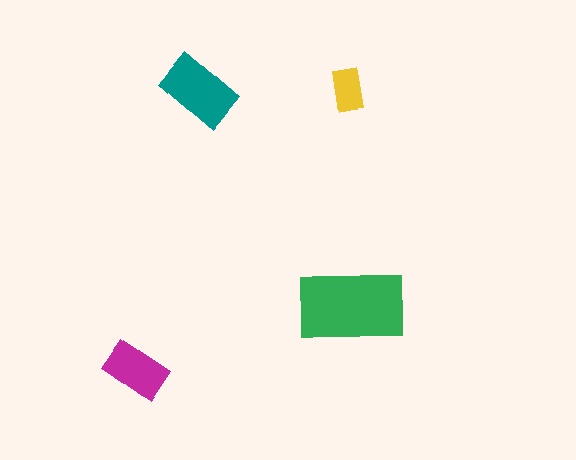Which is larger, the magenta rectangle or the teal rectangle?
The teal one.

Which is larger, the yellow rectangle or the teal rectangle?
The teal one.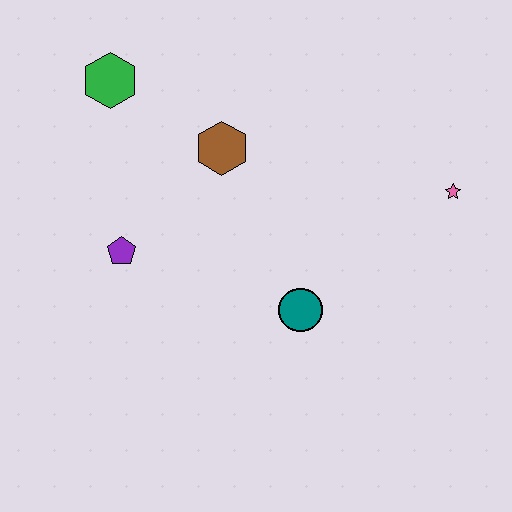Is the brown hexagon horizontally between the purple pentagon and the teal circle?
Yes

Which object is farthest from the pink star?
The green hexagon is farthest from the pink star.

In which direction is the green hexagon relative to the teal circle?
The green hexagon is above the teal circle.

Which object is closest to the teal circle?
The brown hexagon is closest to the teal circle.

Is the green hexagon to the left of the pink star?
Yes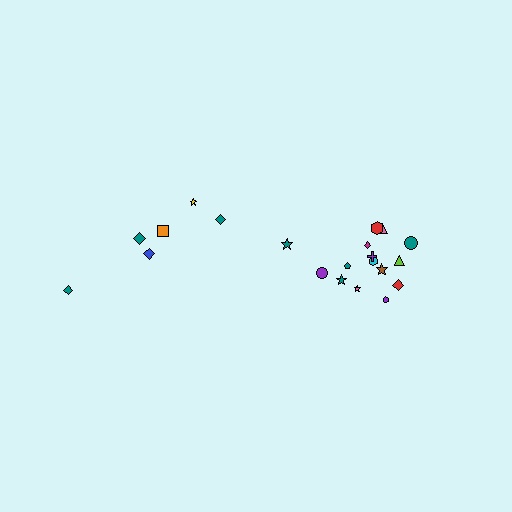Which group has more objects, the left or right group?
The right group.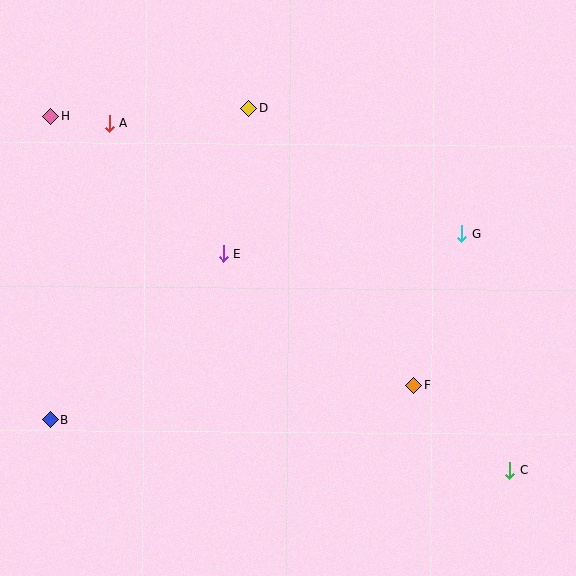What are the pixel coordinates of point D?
Point D is at (249, 108).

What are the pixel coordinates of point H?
Point H is at (51, 117).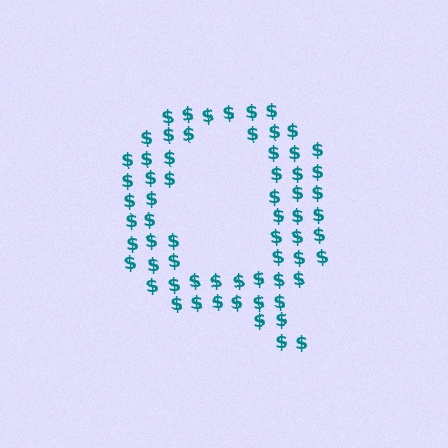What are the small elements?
The small elements are dollar signs.